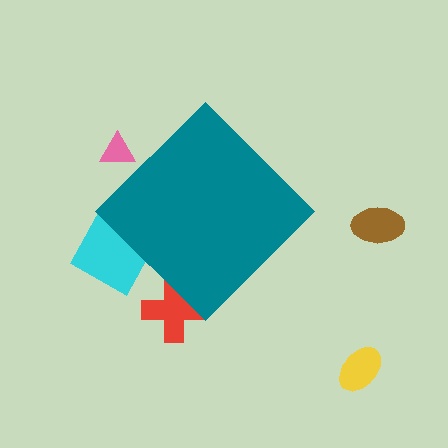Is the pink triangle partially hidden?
Yes, the pink triangle is partially hidden behind the teal diamond.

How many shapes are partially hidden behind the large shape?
3 shapes are partially hidden.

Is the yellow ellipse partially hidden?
No, the yellow ellipse is fully visible.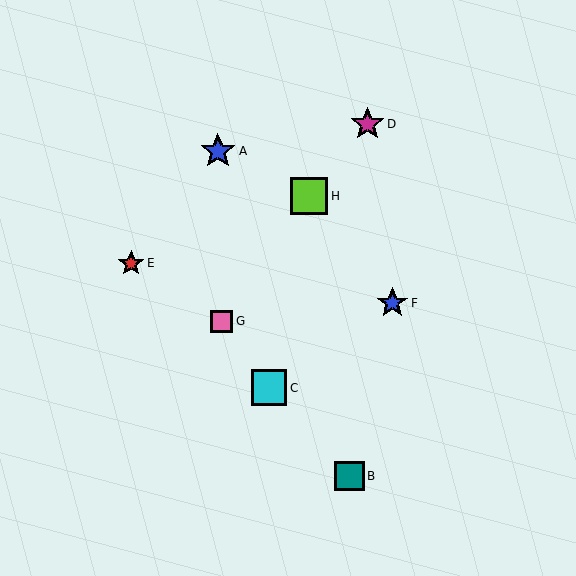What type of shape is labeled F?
Shape F is a blue star.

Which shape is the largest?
The lime square (labeled H) is the largest.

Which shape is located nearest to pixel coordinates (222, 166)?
The blue star (labeled A) at (218, 151) is nearest to that location.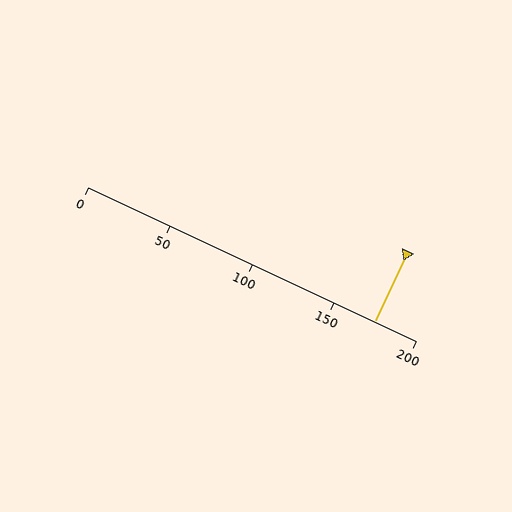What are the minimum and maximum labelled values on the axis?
The axis runs from 0 to 200.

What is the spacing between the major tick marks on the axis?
The major ticks are spaced 50 apart.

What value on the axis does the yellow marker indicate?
The marker indicates approximately 175.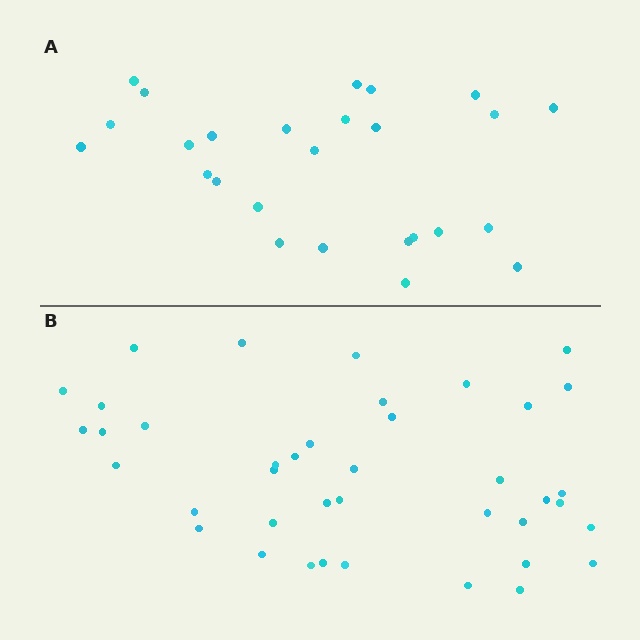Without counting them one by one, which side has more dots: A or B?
Region B (the bottom region) has more dots.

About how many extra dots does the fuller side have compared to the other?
Region B has approximately 15 more dots than region A.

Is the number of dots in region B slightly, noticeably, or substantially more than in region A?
Region B has substantially more. The ratio is roughly 1.5 to 1.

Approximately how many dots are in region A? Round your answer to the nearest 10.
About 30 dots. (The exact count is 26, which rounds to 30.)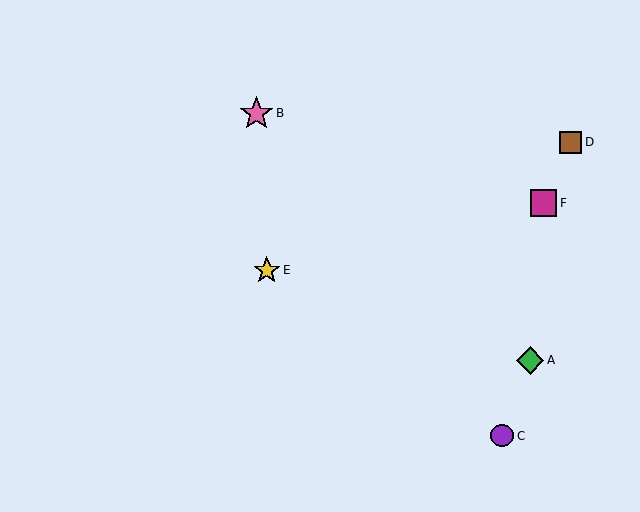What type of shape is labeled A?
Shape A is a green diamond.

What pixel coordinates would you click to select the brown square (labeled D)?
Click at (570, 142) to select the brown square D.